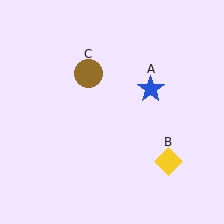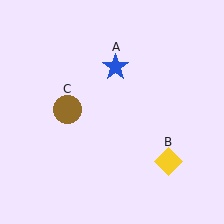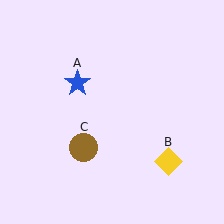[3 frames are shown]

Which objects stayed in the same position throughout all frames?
Yellow diamond (object B) remained stationary.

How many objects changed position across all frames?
2 objects changed position: blue star (object A), brown circle (object C).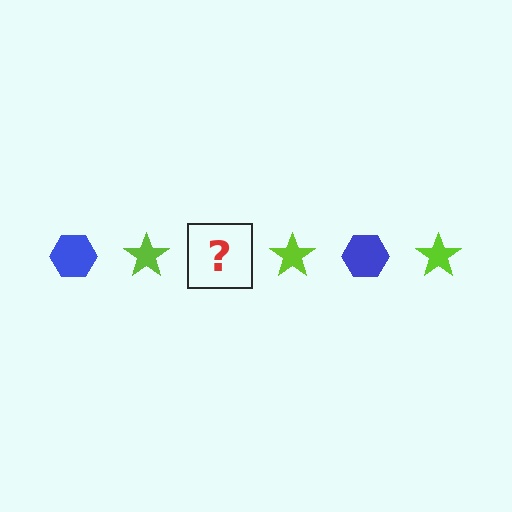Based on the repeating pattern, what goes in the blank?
The blank should be a blue hexagon.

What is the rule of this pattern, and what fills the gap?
The rule is that the pattern alternates between blue hexagon and lime star. The gap should be filled with a blue hexagon.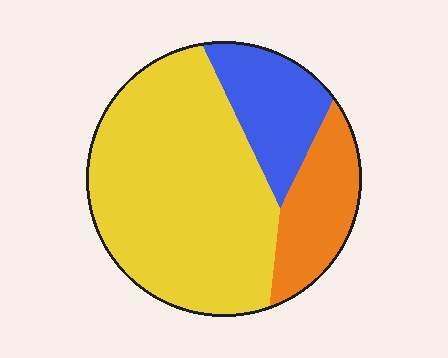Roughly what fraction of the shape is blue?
Blue covers 18% of the shape.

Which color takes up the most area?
Yellow, at roughly 65%.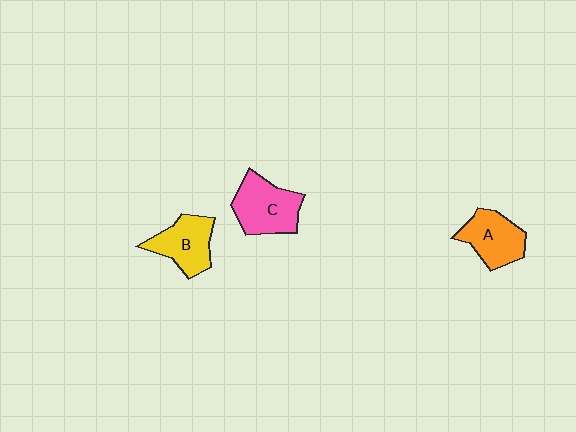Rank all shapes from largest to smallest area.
From largest to smallest: C (pink), A (orange), B (yellow).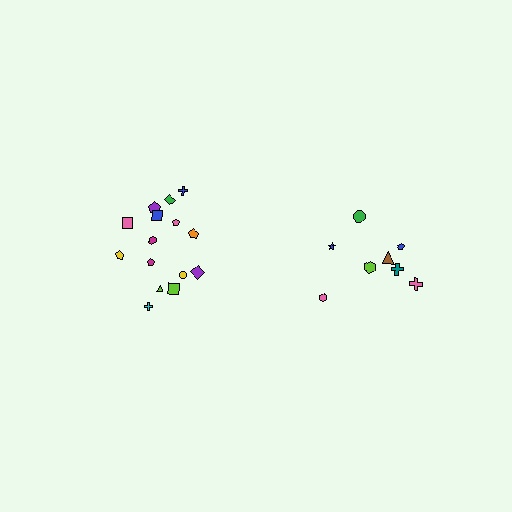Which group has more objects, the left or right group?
The left group.